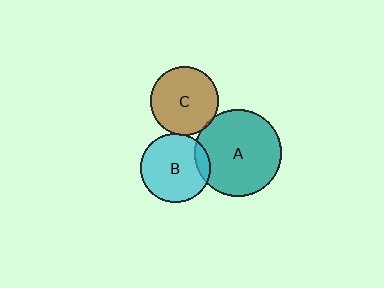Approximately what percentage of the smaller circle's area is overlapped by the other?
Approximately 5%.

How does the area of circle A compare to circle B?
Approximately 1.6 times.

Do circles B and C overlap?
Yes.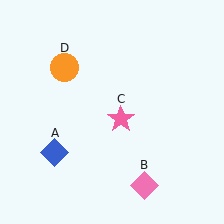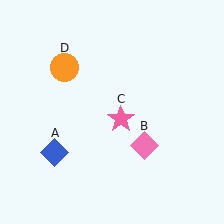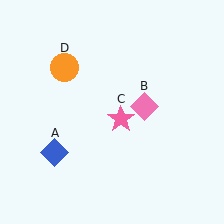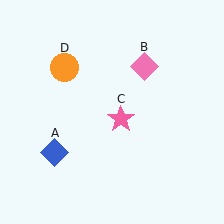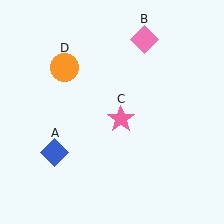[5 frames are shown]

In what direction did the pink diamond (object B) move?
The pink diamond (object B) moved up.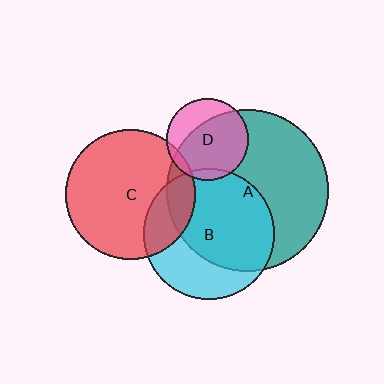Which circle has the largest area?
Circle A (teal).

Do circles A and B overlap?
Yes.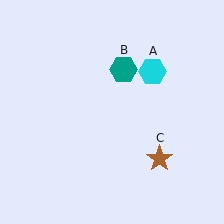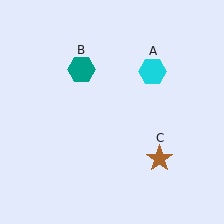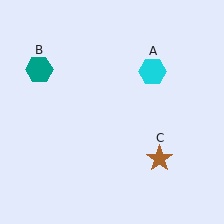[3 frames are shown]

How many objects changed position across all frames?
1 object changed position: teal hexagon (object B).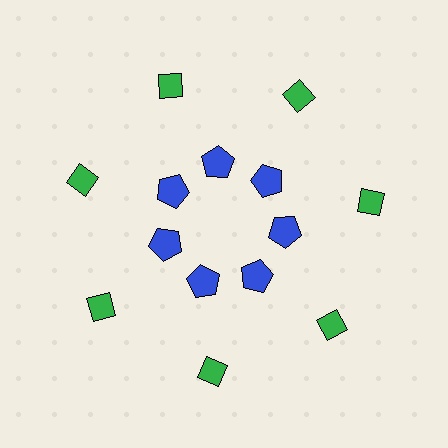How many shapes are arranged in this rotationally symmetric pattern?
There are 14 shapes, arranged in 7 groups of 2.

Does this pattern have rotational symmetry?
Yes, this pattern has 7-fold rotational symmetry. It looks the same after rotating 51 degrees around the center.